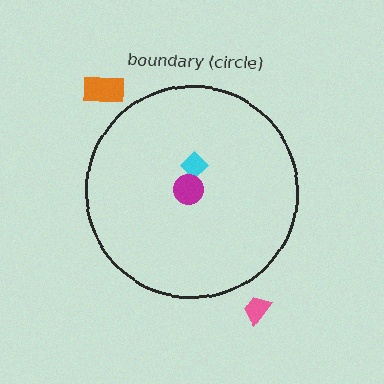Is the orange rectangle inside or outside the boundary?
Outside.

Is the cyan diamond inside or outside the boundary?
Inside.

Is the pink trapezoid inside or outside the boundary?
Outside.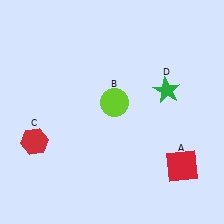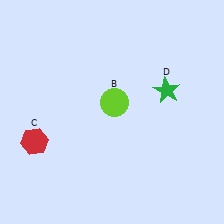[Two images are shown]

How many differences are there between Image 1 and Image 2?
There is 1 difference between the two images.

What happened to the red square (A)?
The red square (A) was removed in Image 2. It was in the bottom-right area of Image 1.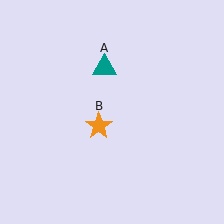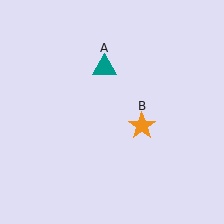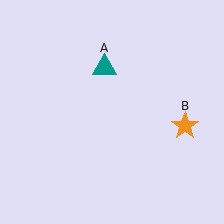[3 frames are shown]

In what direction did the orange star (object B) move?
The orange star (object B) moved right.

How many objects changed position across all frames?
1 object changed position: orange star (object B).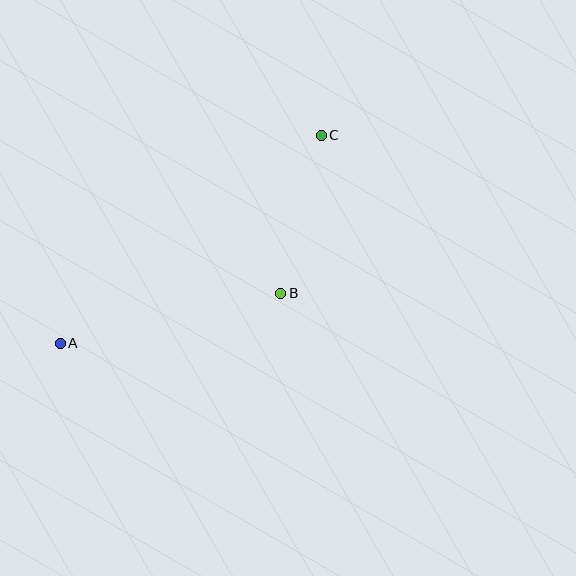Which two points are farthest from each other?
Points A and C are farthest from each other.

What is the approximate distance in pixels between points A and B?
The distance between A and B is approximately 226 pixels.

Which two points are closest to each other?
Points B and C are closest to each other.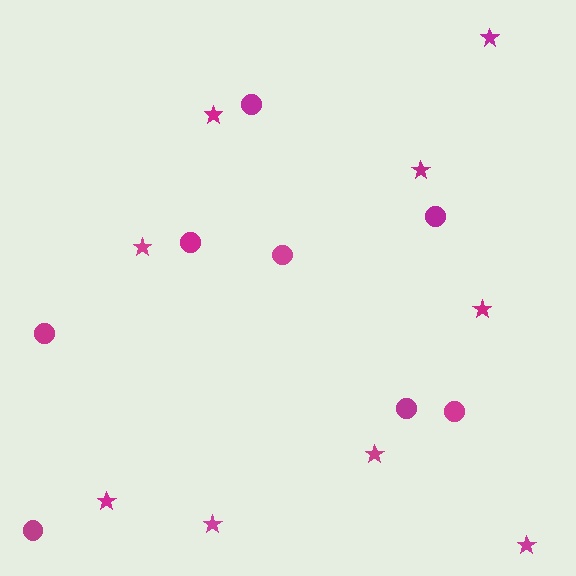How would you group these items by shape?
There are 2 groups: one group of stars (9) and one group of circles (8).